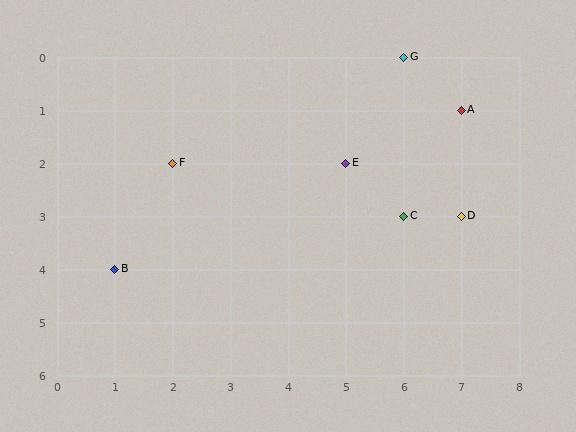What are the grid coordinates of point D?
Point D is at grid coordinates (7, 3).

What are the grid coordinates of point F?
Point F is at grid coordinates (2, 2).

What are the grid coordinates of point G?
Point G is at grid coordinates (6, 0).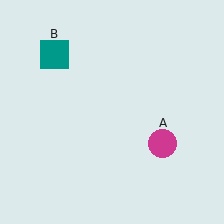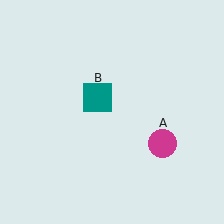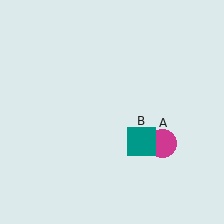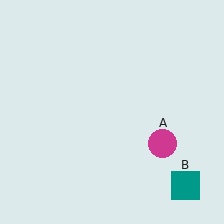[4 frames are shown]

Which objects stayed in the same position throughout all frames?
Magenta circle (object A) remained stationary.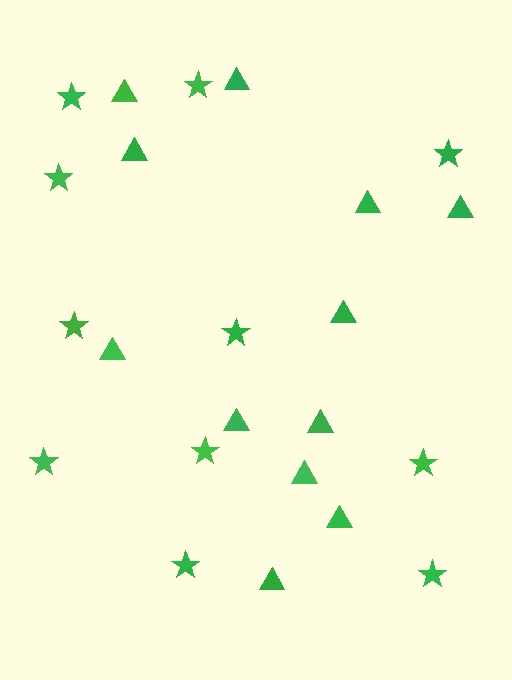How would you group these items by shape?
There are 2 groups: one group of stars (11) and one group of triangles (12).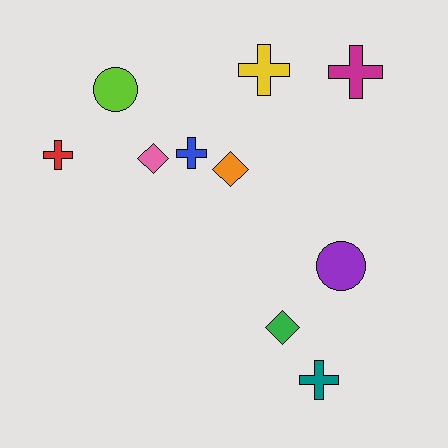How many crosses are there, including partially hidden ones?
There are 5 crosses.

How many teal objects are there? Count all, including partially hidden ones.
There is 1 teal object.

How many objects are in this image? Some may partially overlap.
There are 10 objects.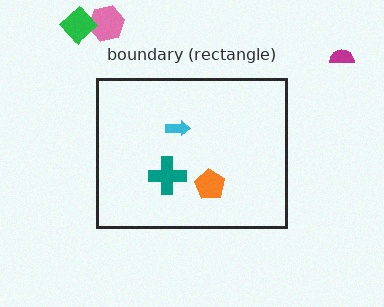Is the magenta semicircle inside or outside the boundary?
Outside.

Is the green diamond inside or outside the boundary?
Outside.